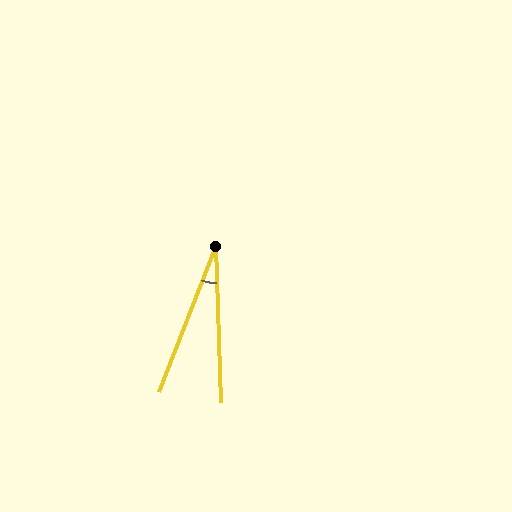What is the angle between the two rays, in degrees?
Approximately 23 degrees.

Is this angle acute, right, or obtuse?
It is acute.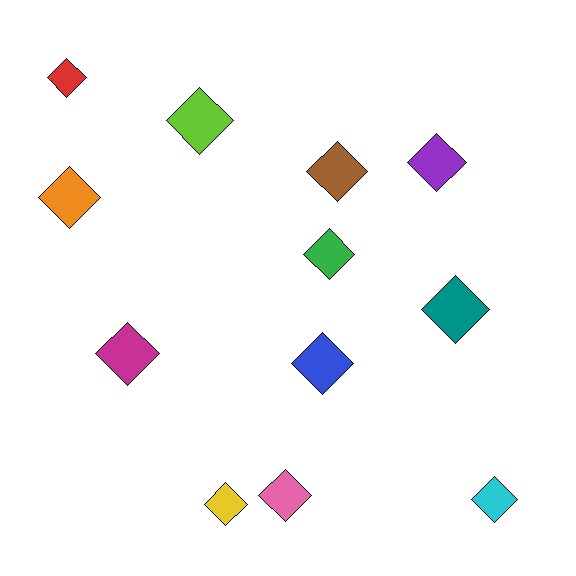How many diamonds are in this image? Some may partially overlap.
There are 12 diamonds.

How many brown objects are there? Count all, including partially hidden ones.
There is 1 brown object.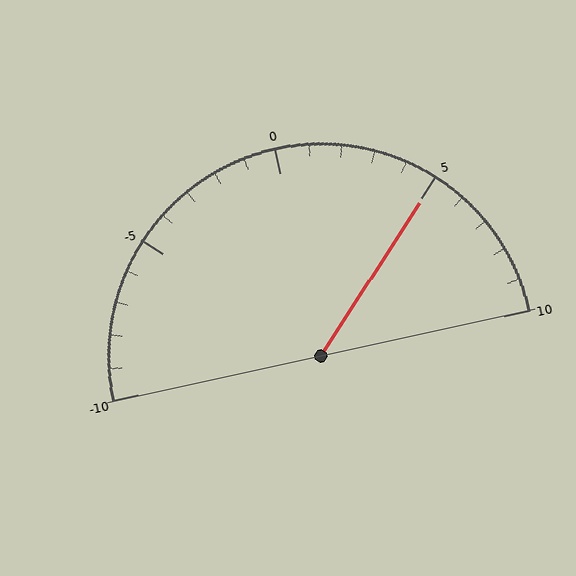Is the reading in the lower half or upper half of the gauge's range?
The reading is in the upper half of the range (-10 to 10).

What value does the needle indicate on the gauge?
The needle indicates approximately 5.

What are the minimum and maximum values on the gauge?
The gauge ranges from -10 to 10.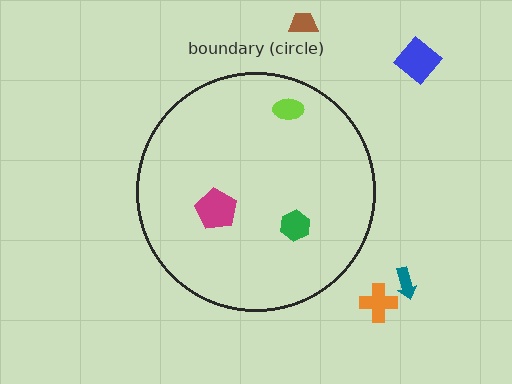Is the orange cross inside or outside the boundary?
Outside.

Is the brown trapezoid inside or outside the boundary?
Outside.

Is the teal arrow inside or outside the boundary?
Outside.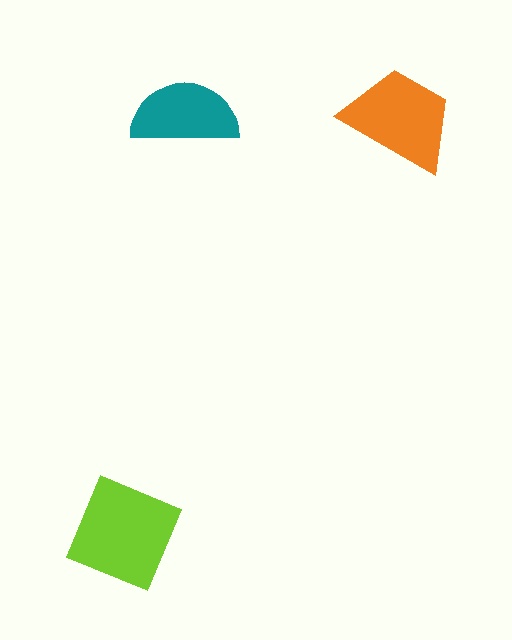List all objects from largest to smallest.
The lime diamond, the orange trapezoid, the teal semicircle.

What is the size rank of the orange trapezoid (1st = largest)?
2nd.